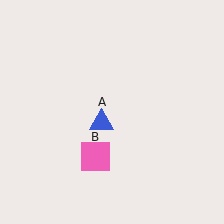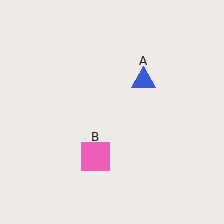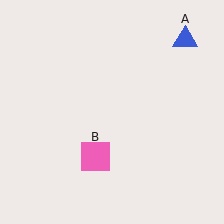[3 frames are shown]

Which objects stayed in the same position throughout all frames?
Pink square (object B) remained stationary.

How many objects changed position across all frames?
1 object changed position: blue triangle (object A).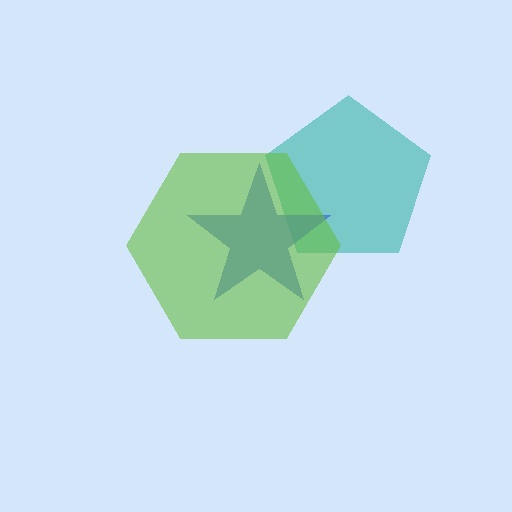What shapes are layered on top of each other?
The layered shapes are: a teal pentagon, a blue star, a lime hexagon.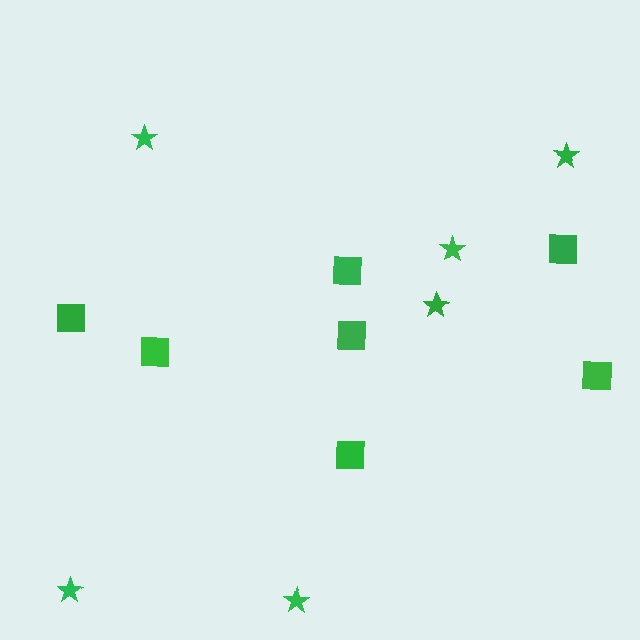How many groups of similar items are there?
There are 2 groups: one group of stars (6) and one group of squares (7).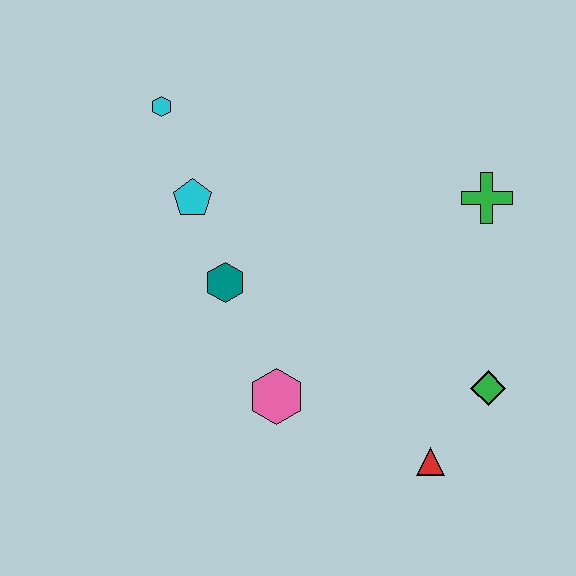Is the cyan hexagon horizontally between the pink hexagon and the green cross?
No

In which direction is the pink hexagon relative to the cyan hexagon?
The pink hexagon is below the cyan hexagon.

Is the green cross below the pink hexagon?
No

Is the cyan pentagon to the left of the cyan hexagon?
No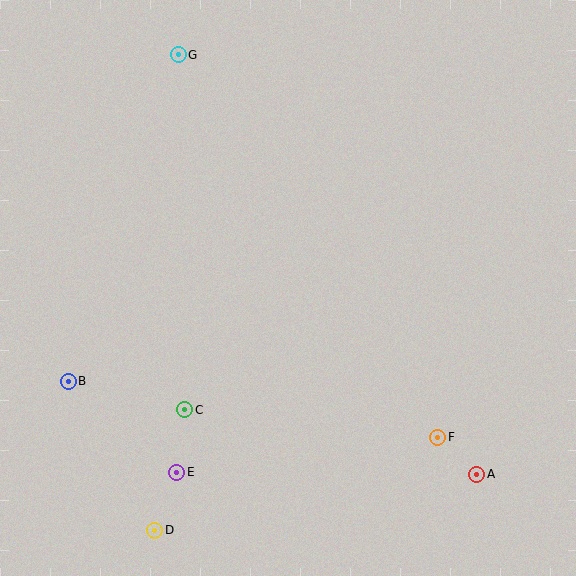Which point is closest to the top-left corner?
Point G is closest to the top-left corner.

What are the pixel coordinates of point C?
Point C is at (185, 410).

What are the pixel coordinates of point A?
Point A is at (477, 474).